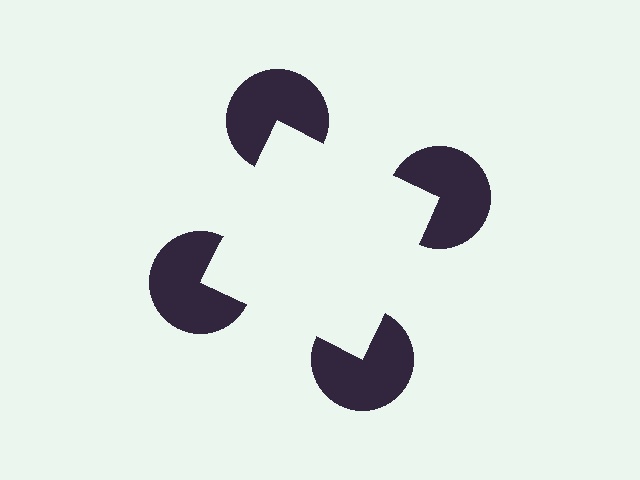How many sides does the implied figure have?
4 sides.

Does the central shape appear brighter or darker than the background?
It typically appears slightly brighter than the background, even though no actual brightness change is drawn.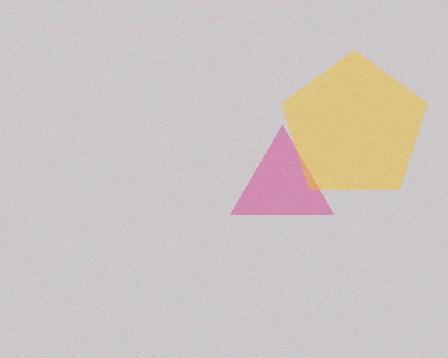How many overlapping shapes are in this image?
There are 2 overlapping shapes in the image.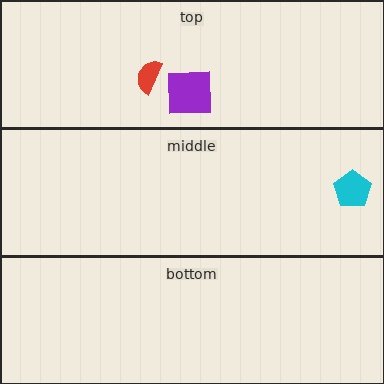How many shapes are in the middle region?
1.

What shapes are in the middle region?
The cyan pentagon.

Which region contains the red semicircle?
The top region.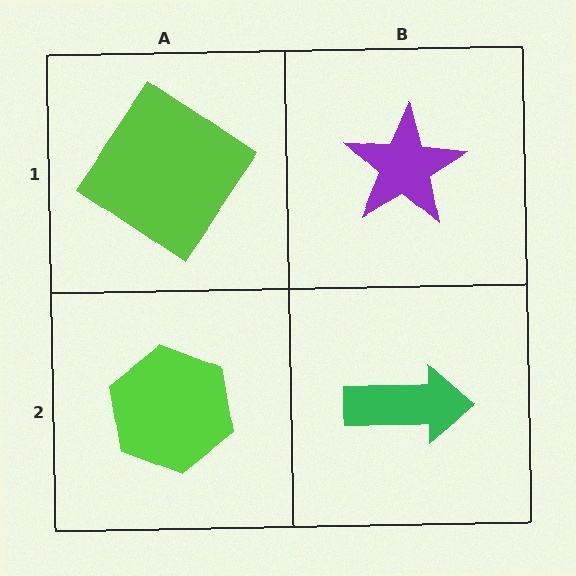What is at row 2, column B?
A green arrow.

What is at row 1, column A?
A lime diamond.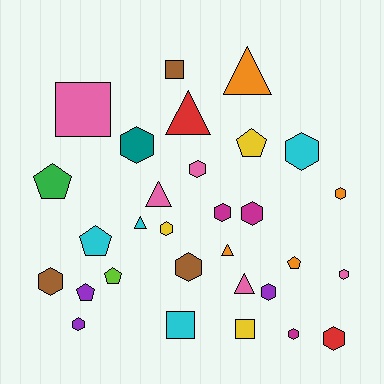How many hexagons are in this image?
There are 14 hexagons.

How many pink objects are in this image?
There are 5 pink objects.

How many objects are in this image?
There are 30 objects.